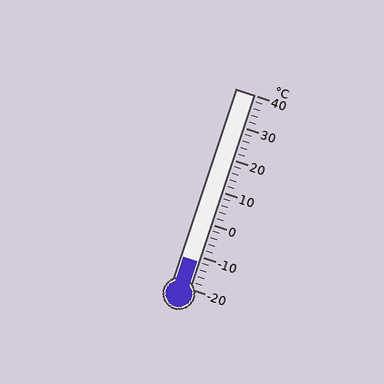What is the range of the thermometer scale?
The thermometer scale ranges from -20°C to 40°C.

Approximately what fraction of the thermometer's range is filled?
The thermometer is filled to approximately 15% of its range.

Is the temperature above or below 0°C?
The temperature is below 0°C.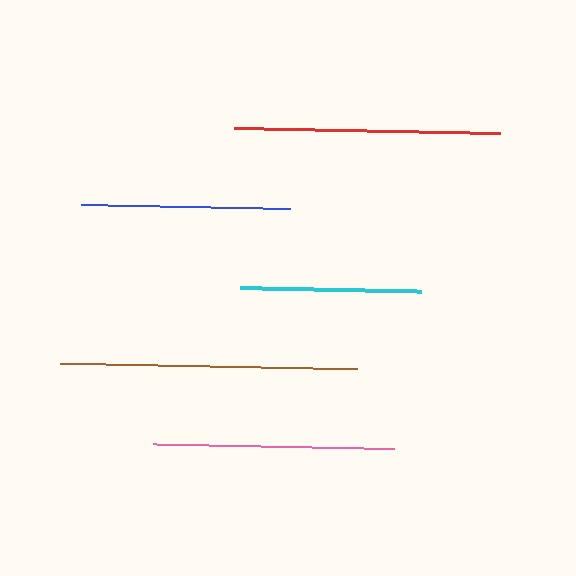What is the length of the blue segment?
The blue segment is approximately 210 pixels long.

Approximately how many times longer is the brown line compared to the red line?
The brown line is approximately 1.1 times the length of the red line.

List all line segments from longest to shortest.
From longest to shortest: brown, red, pink, blue, cyan.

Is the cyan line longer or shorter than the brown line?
The brown line is longer than the cyan line.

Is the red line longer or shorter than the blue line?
The red line is longer than the blue line.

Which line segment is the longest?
The brown line is the longest at approximately 296 pixels.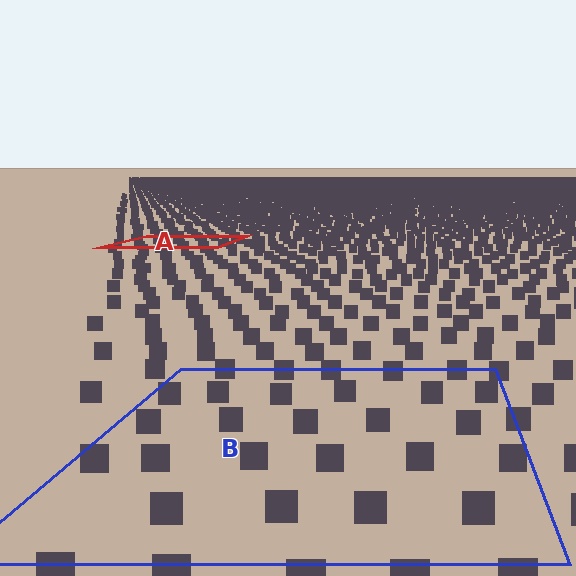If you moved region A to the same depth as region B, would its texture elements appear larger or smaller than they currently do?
They would appear larger. At a closer depth, the same texture elements are projected at a bigger on-screen size.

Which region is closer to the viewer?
Region B is closer. The texture elements there are larger and more spread out.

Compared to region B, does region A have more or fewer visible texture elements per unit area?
Region A has more texture elements per unit area — they are packed more densely because it is farther away.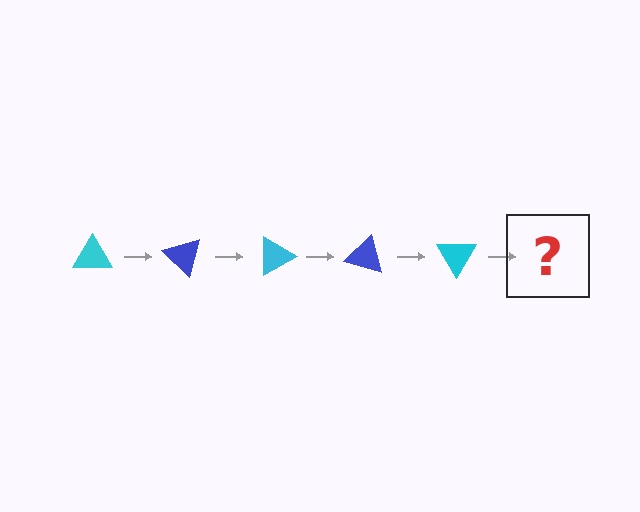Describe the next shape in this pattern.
It should be a blue triangle, rotated 225 degrees from the start.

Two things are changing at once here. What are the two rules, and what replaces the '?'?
The two rules are that it rotates 45 degrees each step and the color cycles through cyan and blue. The '?' should be a blue triangle, rotated 225 degrees from the start.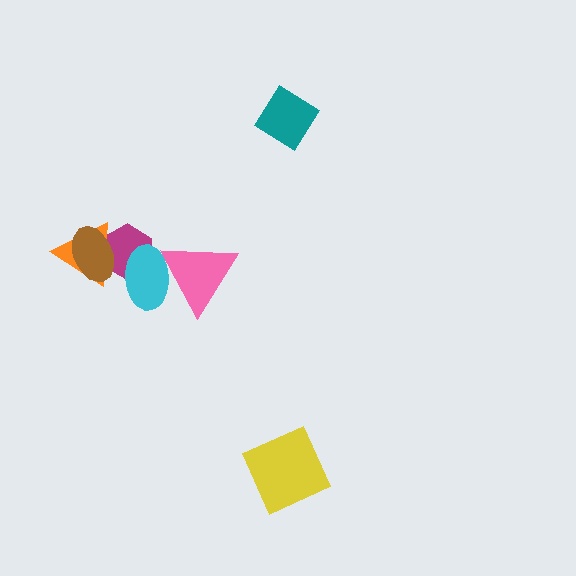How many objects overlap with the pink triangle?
1 object overlaps with the pink triangle.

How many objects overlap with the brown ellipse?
2 objects overlap with the brown ellipse.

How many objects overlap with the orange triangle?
2 objects overlap with the orange triangle.